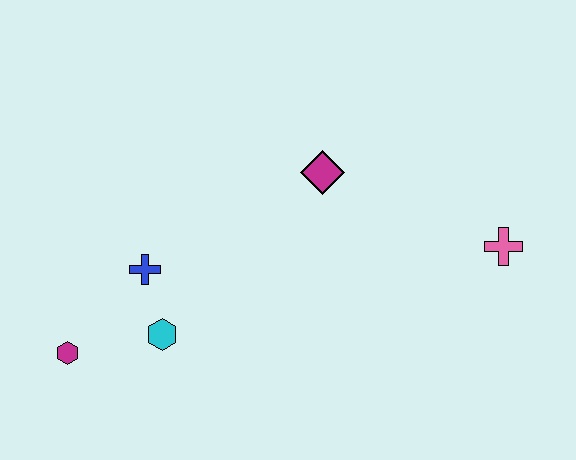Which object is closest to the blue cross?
The cyan hexagon is closest to the blue cross.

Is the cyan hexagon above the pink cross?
No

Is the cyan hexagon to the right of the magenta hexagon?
Yes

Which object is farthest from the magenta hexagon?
The pink cross is farthest from the magenta hexagon.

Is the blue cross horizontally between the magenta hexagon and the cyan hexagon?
Yes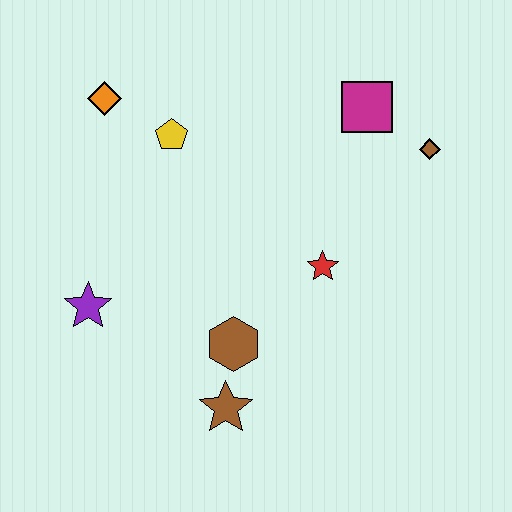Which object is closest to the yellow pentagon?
The orange diamond is closest to the yellow pentagon.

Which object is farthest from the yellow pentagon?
The brown star is farthest from the yellow pentagon.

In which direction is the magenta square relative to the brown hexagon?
The magenta square is above the brown hexagon.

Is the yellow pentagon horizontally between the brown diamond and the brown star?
No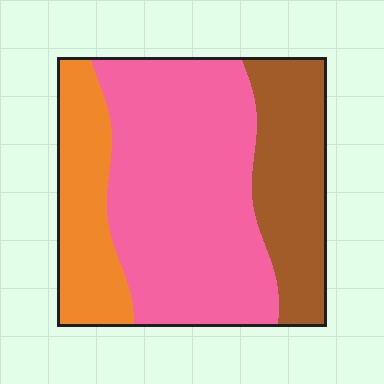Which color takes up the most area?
Pink, at roughly 55%.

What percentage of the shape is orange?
Orange covers roughly 20% of the shape.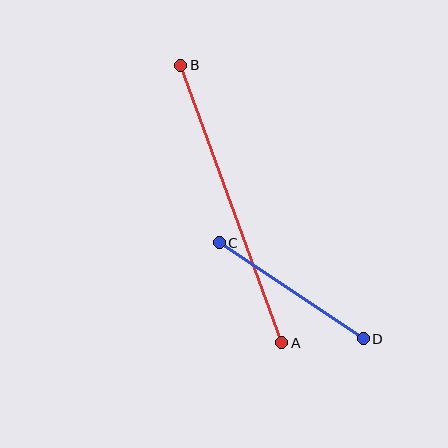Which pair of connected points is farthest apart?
Points A and B are farthest apart.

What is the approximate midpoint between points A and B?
The midpoint is at approximately (231, 204) pixels.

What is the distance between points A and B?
The distance is approximately 295 pixels.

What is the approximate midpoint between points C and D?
The midpoint is at approximately (291, 291) pixels.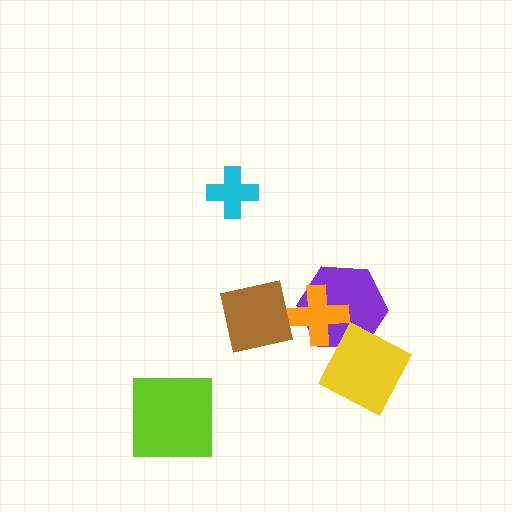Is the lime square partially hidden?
No, no other shape covers it.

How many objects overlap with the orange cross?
2 objects overlap with the orange cross.